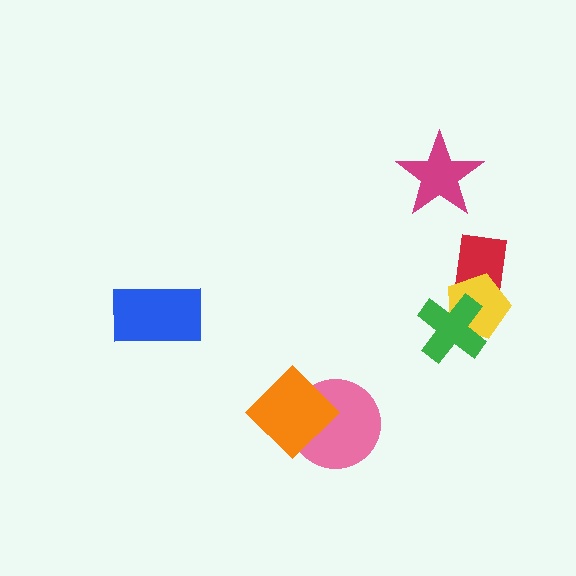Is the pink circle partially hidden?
Yes, it is partially covered by another shape.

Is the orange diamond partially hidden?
No, no other shape covers it.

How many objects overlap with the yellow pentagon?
2 objects overlap with the yellow pentagon.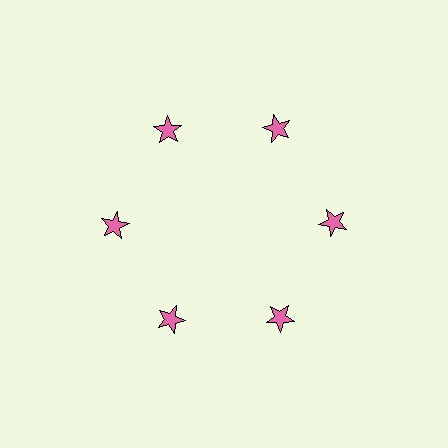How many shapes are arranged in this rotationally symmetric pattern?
There are 6 shapes, arranged in 6 groups of 1.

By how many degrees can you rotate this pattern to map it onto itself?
The pattern maps onto itself every 60 degrees of rotation.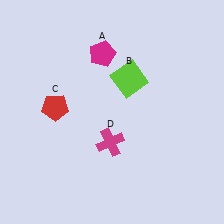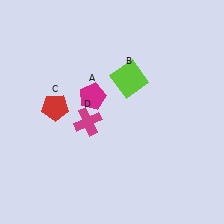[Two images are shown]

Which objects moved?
The objects that moved are: the magenta pentagon (A), the magenta cross (D).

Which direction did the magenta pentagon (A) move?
The magenta pentagon (A) moved down.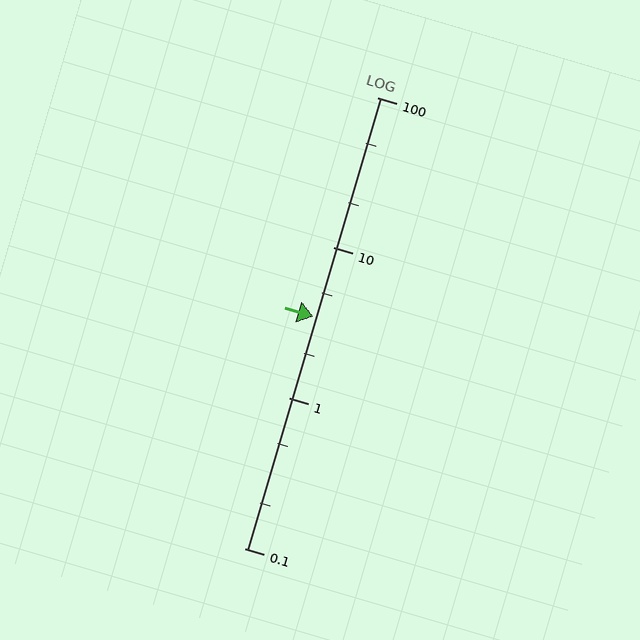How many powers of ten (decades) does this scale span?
The scale spans 3 decades, from 0.1 to 100.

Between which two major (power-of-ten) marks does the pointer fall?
The pointer is between 1 and 10.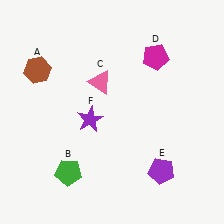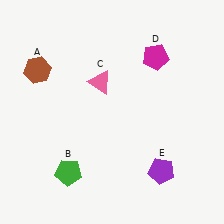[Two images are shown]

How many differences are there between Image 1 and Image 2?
There is 1 difference between the two images.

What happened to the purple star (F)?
The purple star (F) was removed in Image 2. It was in the bottom-left area of Image 1.